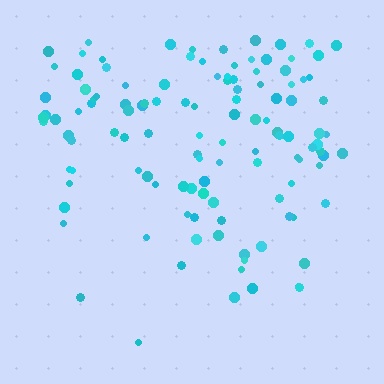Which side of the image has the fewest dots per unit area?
The bottom.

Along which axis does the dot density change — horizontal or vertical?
Vertical.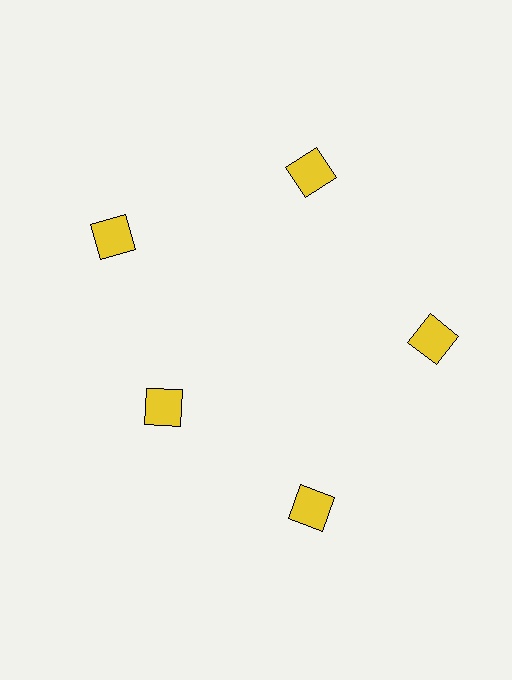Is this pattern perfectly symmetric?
No. The 5 yellow squares are arranged in a ring, but one element near the 8 o'clock position is pulled inward toward the center, breaking the 5-fold rotational symmetry.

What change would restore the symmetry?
The symmetry would be restored by moving it outward, back onto the ring so that all 5 squares sit at equal angles and equal distance from the center.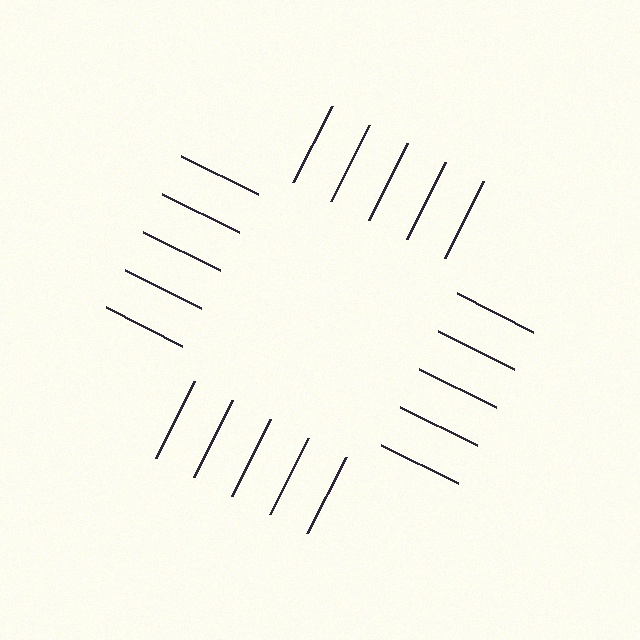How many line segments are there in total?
20 — 5 along each of the 4 edges.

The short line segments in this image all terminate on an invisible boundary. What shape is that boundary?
An illusory square — the line segments terminate on its edges but no continuous stroke is drawn.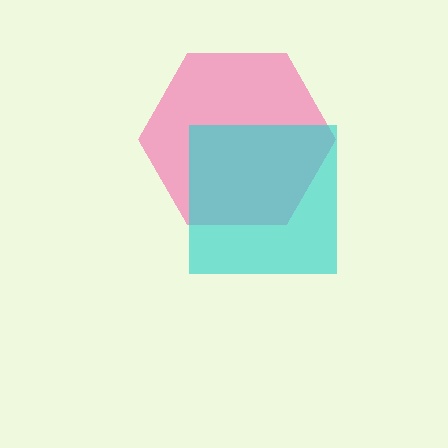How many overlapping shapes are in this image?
There are 2 overlapping shapes in the image.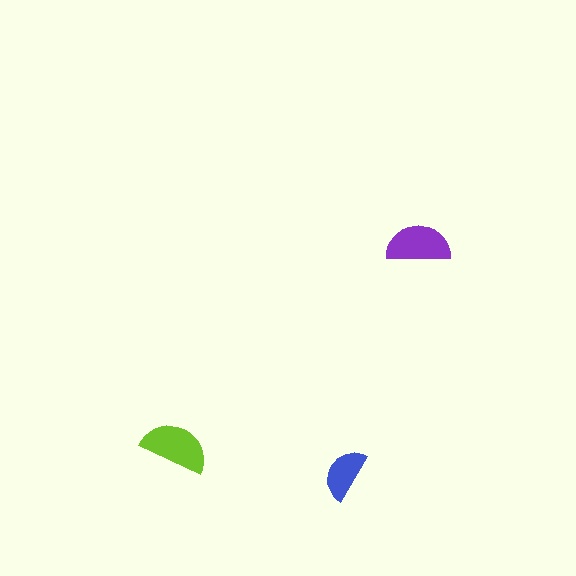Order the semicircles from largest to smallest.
the lime one, the purple one, the blue one.